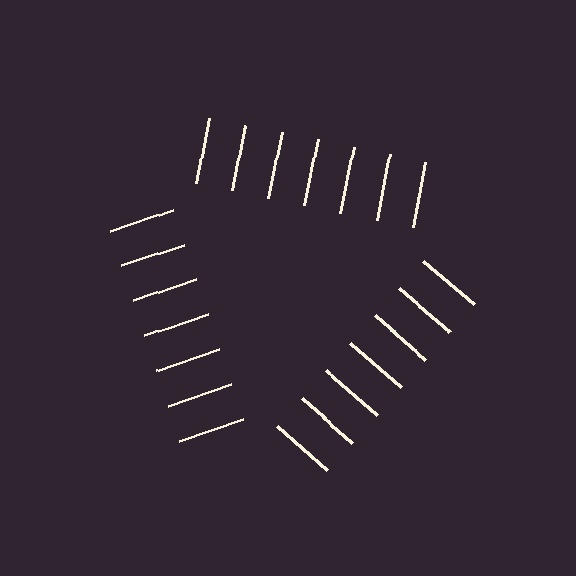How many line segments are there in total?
21 — 7 along each of the 3 edges.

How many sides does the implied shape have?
3 sides — the line-ends trace a triangle.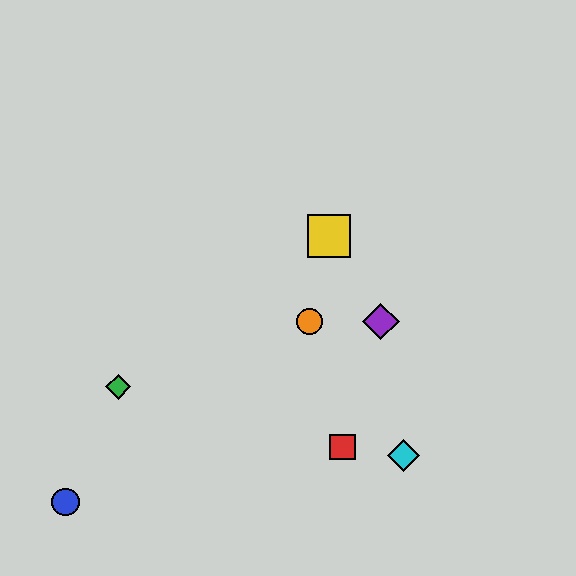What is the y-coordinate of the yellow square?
The yellow square is at y≈236.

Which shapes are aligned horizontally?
The purple diamond, the orange circle are aligned horizontally.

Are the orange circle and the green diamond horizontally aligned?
No, the orange circle is at y≈322 and the green diamond is at y≈387.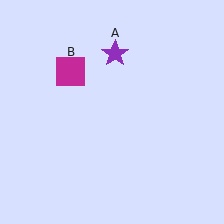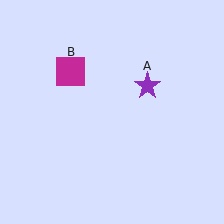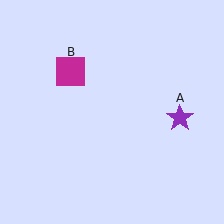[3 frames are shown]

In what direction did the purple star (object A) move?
The purple star (object A) moved down and to the right.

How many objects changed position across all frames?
1 object changed position: purple star (object A).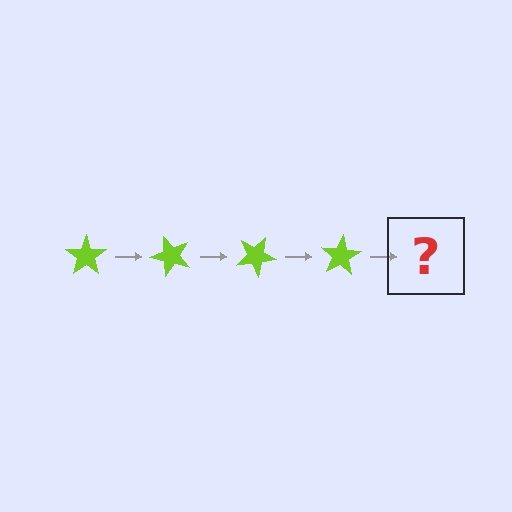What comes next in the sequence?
The next element should be a lime star rotated 200 degrees.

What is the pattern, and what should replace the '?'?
The pattern is that the star rotates 50 degrees each step. The '?' should be a lime star rotated 200 degrees.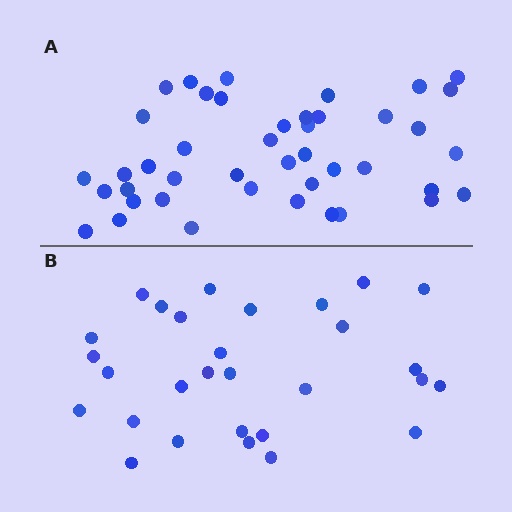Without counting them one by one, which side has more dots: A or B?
Region A (the top region) has more dots.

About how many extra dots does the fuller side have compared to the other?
Region A has approximately 15 more dots than region B.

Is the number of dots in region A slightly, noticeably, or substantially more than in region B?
Region A has substantially more. The ratio is roughly 1.5 to 1.